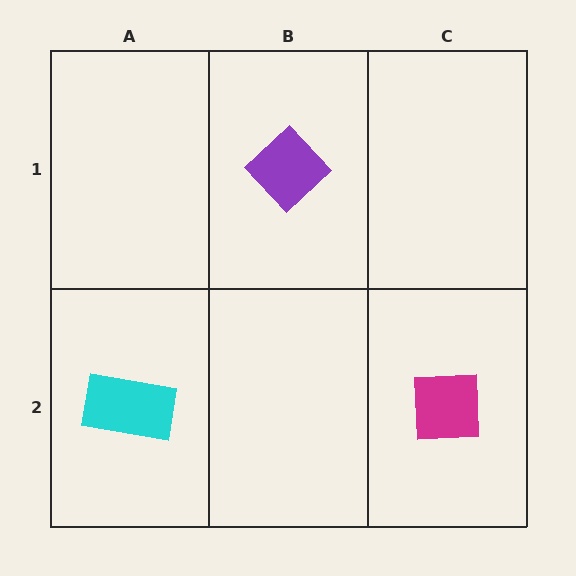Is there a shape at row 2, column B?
No, that cell is empty.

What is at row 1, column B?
A purple diamond.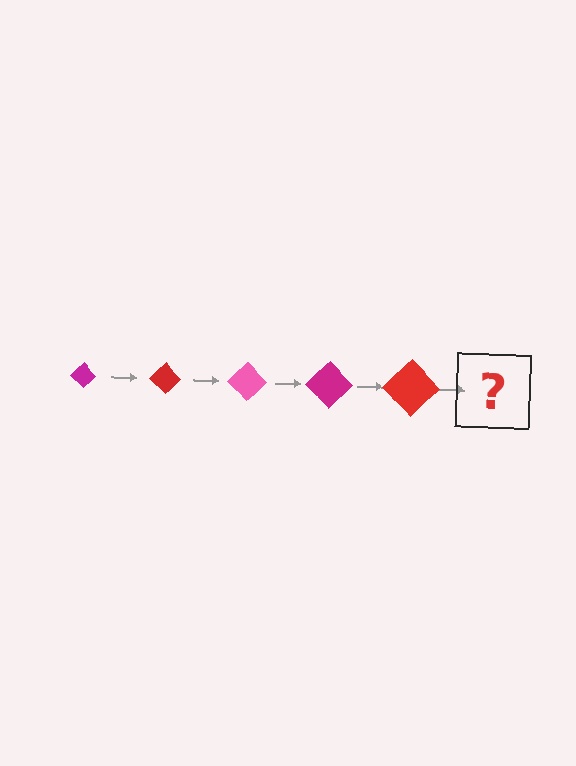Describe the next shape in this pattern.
It should be a pink diamond, larger than the previous one.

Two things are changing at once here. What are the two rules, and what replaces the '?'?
The two rules are that the diamond grows larger each step and the color cycles through magenta, red, and pink. The '?' should be a pink diamond, larger than the previous one.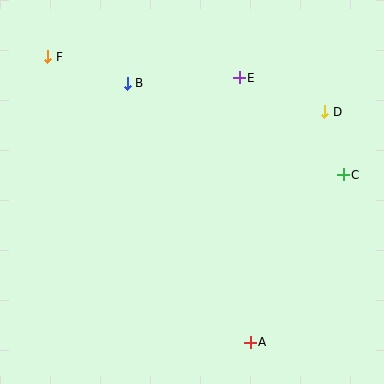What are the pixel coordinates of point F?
Point F is at (48, 57).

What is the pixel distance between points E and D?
The distance between E and D is 92 pixels.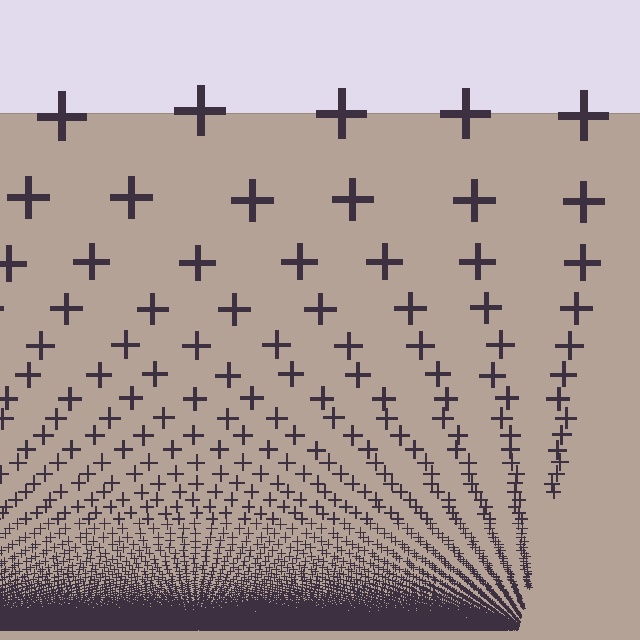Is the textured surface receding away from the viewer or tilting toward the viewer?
The surface appears to tilt toward the viewer. Texture elements get larger and sparser toward the top.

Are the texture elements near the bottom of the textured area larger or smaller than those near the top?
Smaller. The gradient is inverted — elements near the bottom are smaller and denser.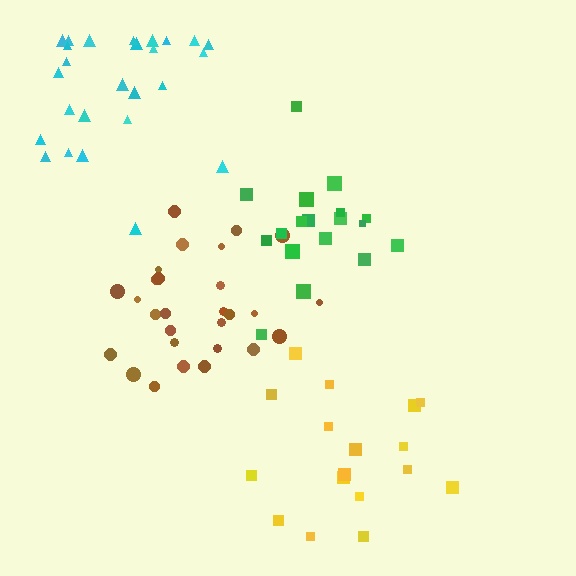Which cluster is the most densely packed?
Brown.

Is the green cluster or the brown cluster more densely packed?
Brown.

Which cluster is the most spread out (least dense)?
Yellow.